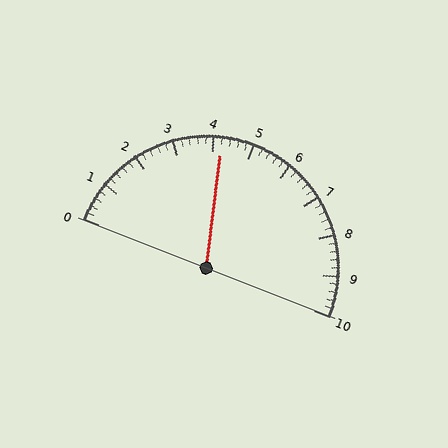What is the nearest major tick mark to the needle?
The nearest major tick mark is 4.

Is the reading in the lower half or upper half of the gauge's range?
The reading is in the lower half of the range (0 to 10).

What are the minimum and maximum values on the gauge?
The gauge ranges from 0 to 10.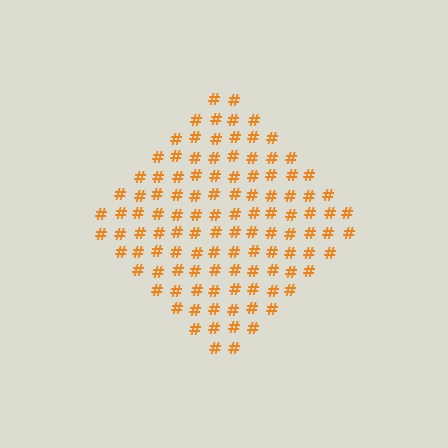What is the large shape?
The large shape is a diamond.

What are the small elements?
The small elements are hash symbols.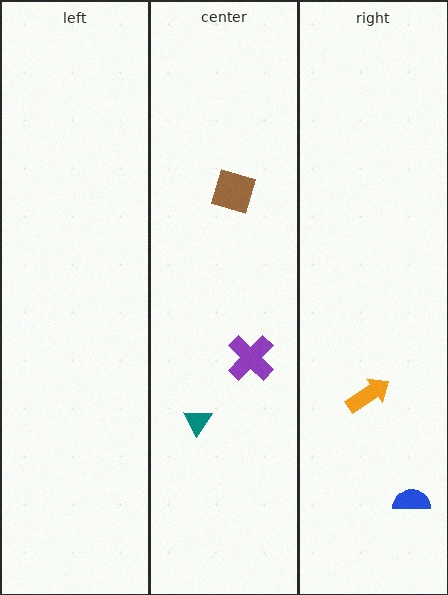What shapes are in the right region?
The blue semicircle, the orange arrow.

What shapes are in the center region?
The teal triangle, the brown diamond, the purple cross.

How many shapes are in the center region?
3.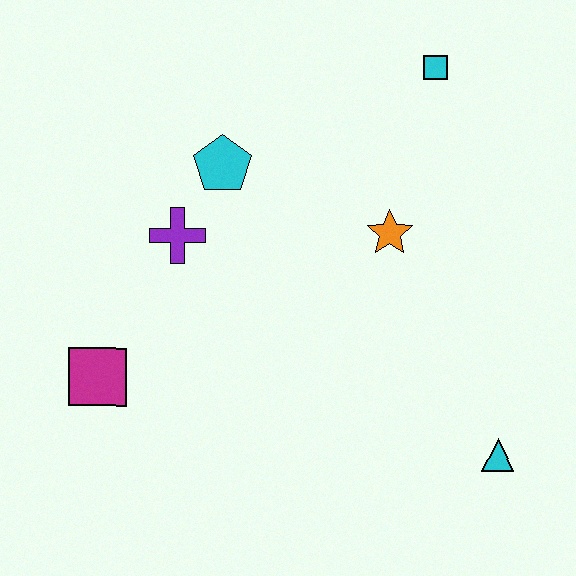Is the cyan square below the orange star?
No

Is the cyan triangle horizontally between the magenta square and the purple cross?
No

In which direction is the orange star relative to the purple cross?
The orange star is to the right of the purple cross.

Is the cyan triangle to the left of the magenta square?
No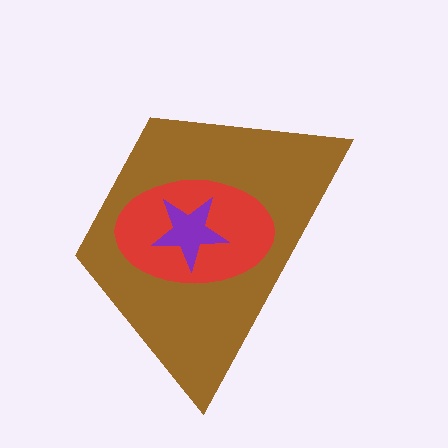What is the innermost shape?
The purple star.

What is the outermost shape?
The brown trapezoid.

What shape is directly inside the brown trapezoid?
The red ellipse.